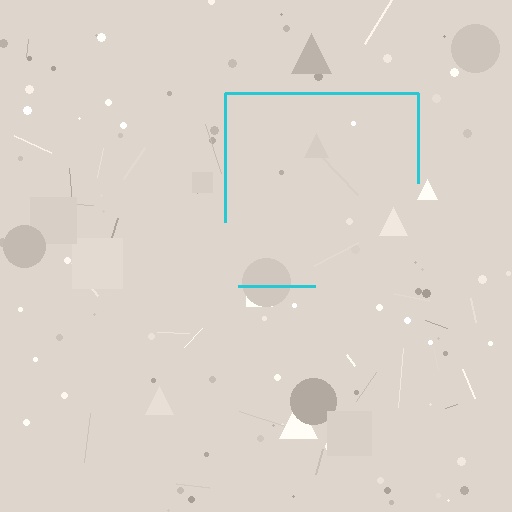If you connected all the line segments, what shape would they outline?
They would outline a square.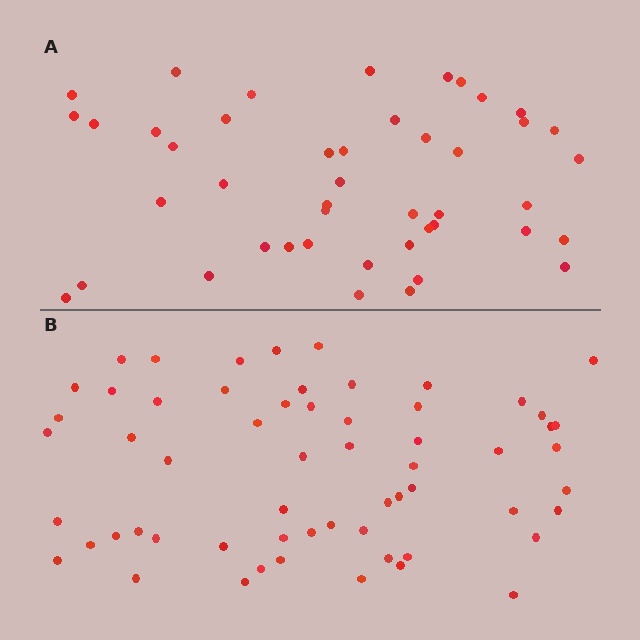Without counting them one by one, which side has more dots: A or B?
Region B (the bottom region) has more dots.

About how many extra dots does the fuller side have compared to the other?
Region B has approximately 15 more dots than region A.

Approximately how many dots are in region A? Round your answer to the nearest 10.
About 40 dots. (The exact count is 45, which rounds to 40.)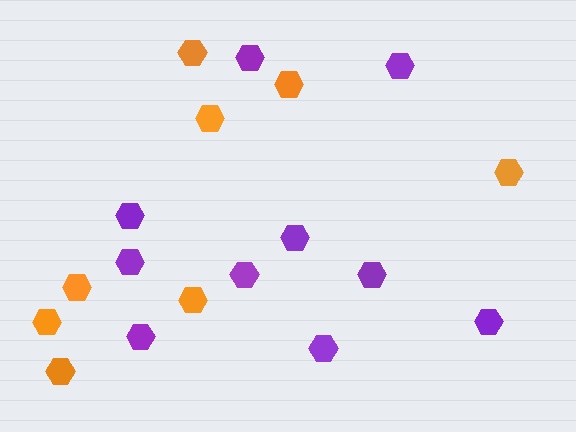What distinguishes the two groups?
There are 2 groups: one group of purple hexagons (10) and one group of orange hexagons (8).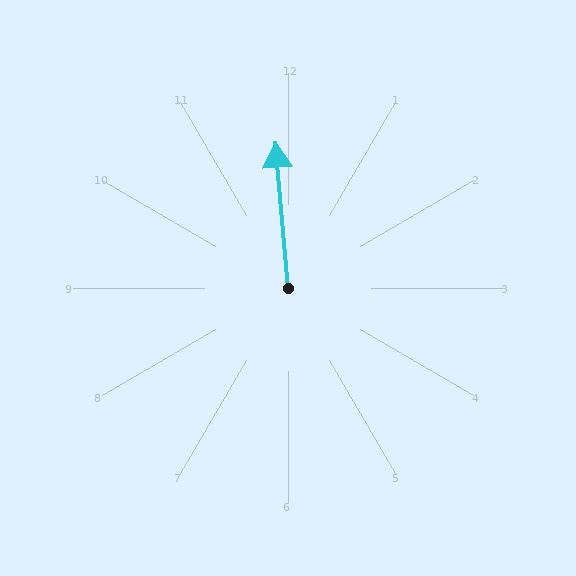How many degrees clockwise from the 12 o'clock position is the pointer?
Approximately 355 degrees.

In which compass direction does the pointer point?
North.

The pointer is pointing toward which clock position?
Roughly 12 o'clock.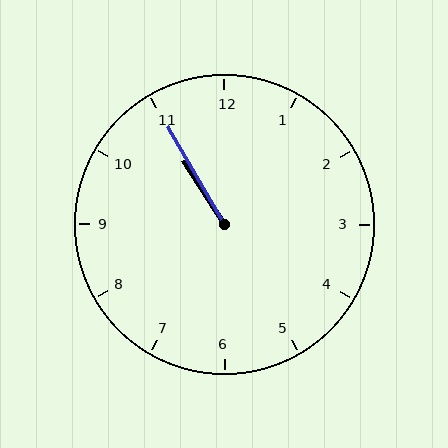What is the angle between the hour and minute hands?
Approximately 2 degrees.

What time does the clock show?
10:55.